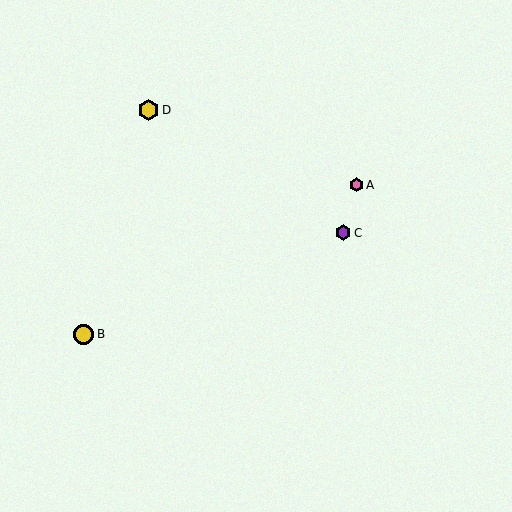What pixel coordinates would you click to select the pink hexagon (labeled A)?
Click at (356, 185) to select the pink hexagon A.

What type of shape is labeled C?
Shape C is a purple hexagon.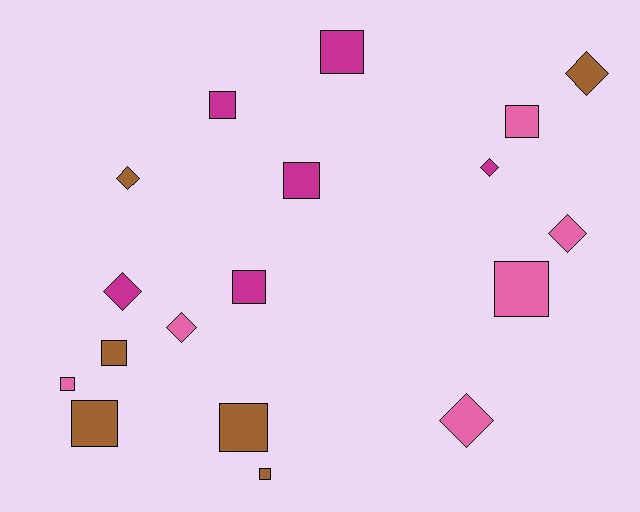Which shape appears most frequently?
Square, with 11 objects.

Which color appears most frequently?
Pink, with 6 objects.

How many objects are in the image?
There are 18 objects.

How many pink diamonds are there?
There are 3 pink diamonds.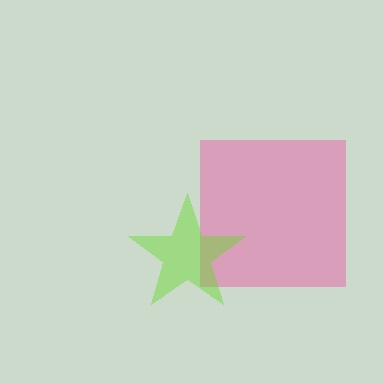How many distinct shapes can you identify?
There are 2 distinct shapes: a pink square, a lime star.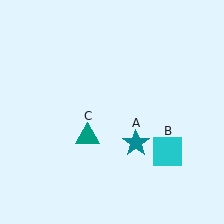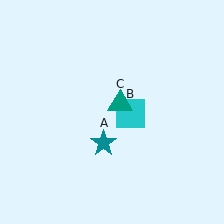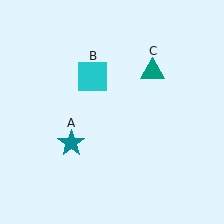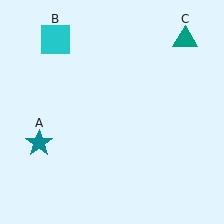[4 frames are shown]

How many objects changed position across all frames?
3 objects changed position: teal star (object A), cyan square (object B), teal triangle (object C).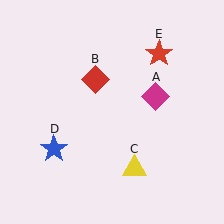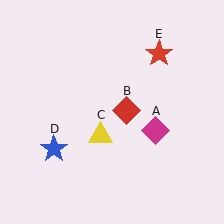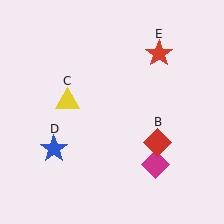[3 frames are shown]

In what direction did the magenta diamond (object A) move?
The magenta diamond (object A) moved down.